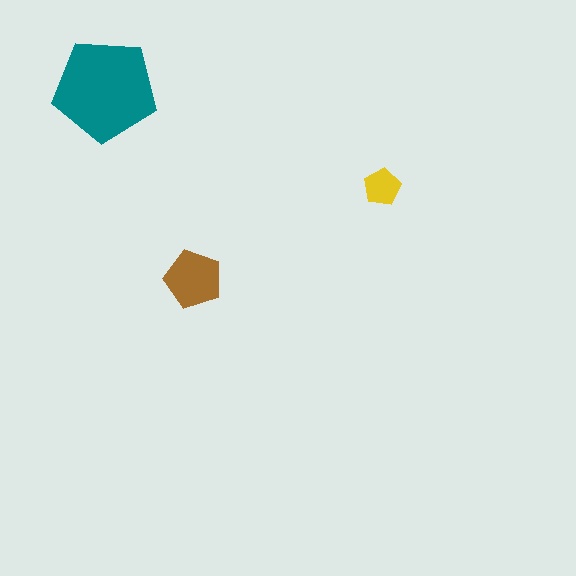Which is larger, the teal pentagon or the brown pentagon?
The teal one.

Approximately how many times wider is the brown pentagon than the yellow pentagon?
About 1.5 times wider.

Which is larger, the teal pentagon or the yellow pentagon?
The teal one.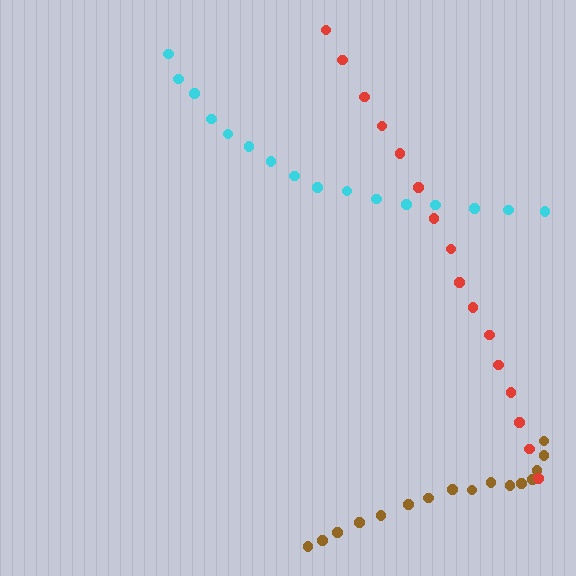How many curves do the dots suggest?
There are 3 distinct paths.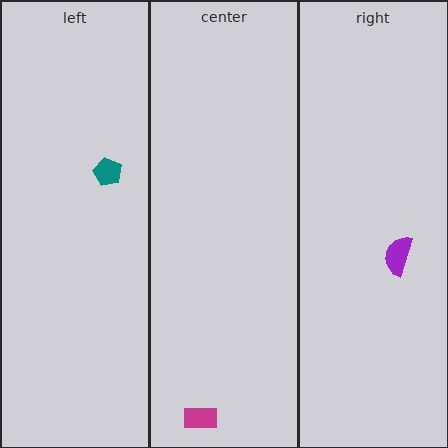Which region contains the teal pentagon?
The left region.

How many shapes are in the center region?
1.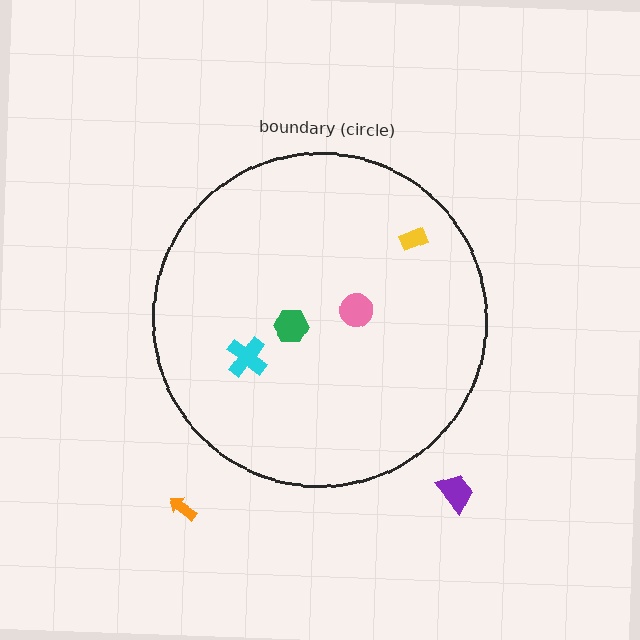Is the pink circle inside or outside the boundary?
Inside.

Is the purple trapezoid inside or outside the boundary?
Outside.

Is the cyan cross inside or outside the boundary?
Inside.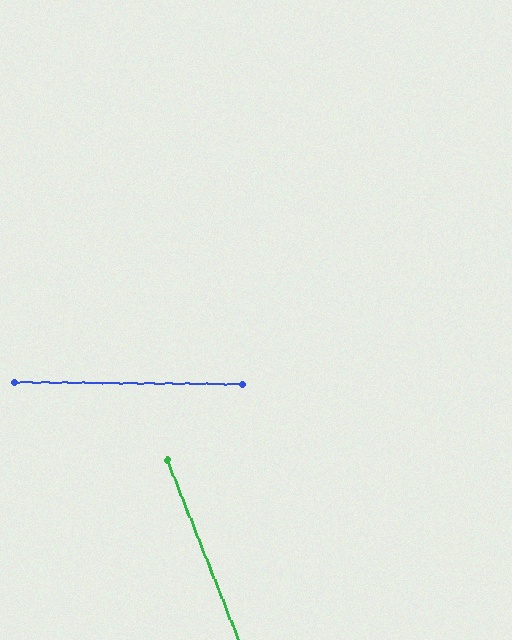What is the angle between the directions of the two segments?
Approximately 68 degrees.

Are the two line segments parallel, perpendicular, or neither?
Neither parallel nor perpendicular — they differ by about 68°.